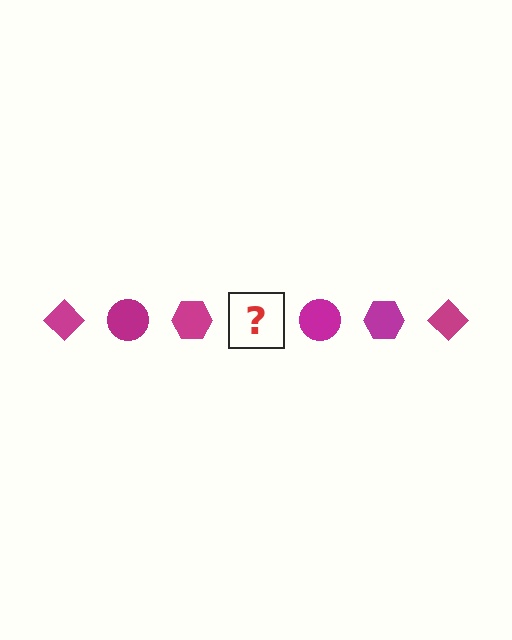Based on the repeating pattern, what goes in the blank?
The blank should be a magenta diamond.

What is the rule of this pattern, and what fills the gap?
The rule is that the pattern cycles through diamond, circle, hexagon shapes in magenta. The gap should be filled with a magenta diamond.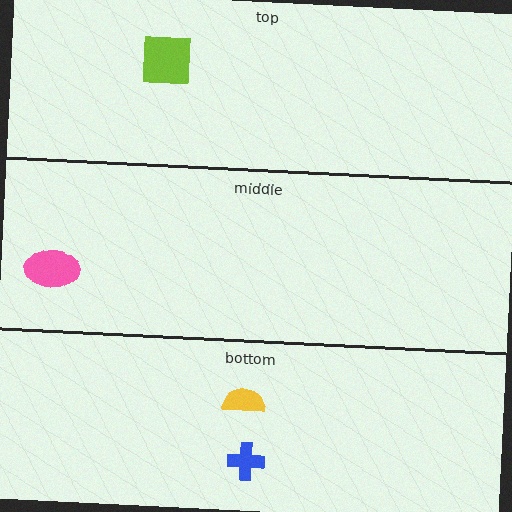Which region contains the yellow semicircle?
The bottom region.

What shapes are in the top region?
The lime square.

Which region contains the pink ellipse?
The middle region.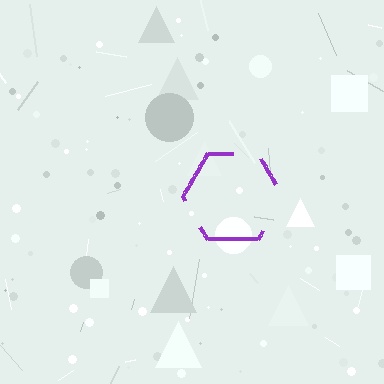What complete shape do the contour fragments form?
The contour fragments form a hexagon.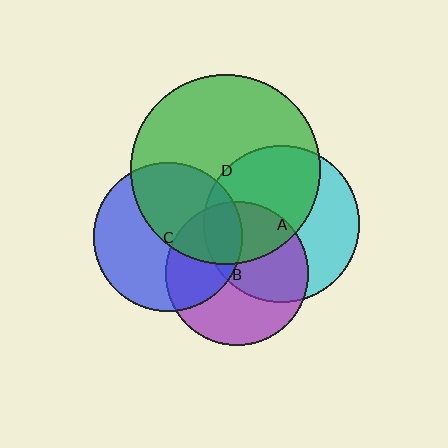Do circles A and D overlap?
Yes.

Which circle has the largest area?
Circle D (green).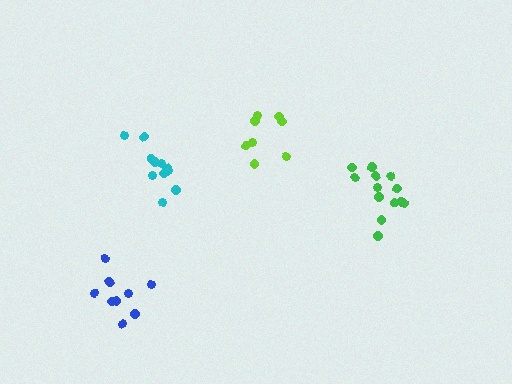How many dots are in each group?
Group 1: 13 dots, Group 2: 8 dots, Group 3: 11 dots, Group 4: 9 dots (41 total).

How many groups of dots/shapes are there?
There are 4 groups.